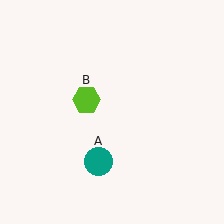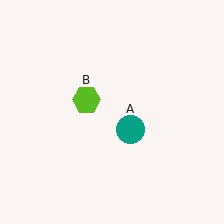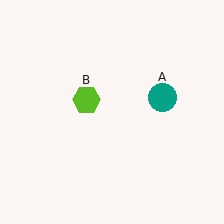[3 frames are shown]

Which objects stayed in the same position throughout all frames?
Lime hexagon (object B) remained stationary.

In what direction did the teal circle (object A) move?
The teal circle (object A) moved up and to the right.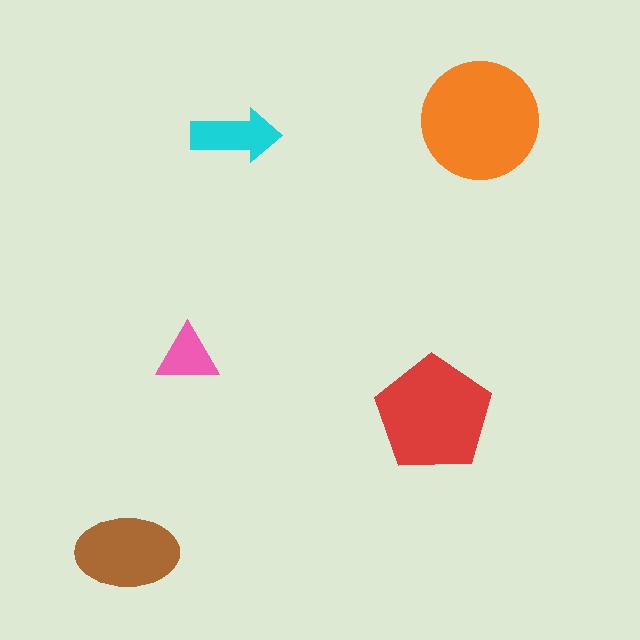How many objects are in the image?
There are 5 objects in the image.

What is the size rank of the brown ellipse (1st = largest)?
3rd.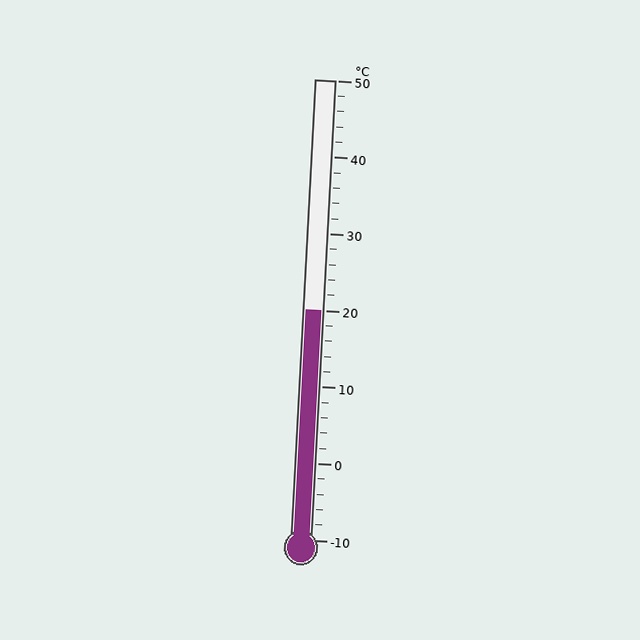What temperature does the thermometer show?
The thermometer shows approximately 20°C.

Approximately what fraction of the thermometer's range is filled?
The thermometer is filled to approximately 50% of its range.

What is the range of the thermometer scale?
The thermometer scale ranges from -10°C to 50°C.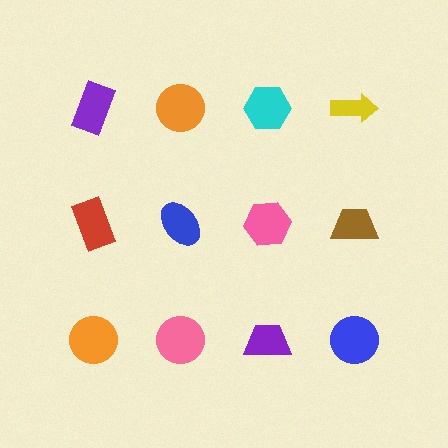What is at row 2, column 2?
A blue ellipse.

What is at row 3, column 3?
A purple trapezoid.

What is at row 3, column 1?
An orange circle.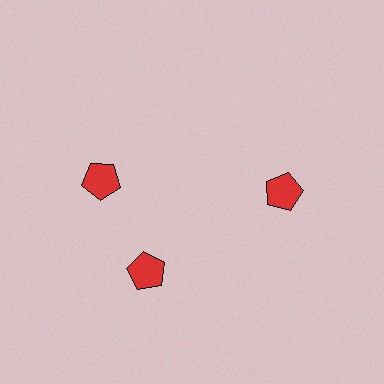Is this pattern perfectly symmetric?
No. The 3 red pentagons are arranged in a ring, but one element near the 11 o'clock position is rotated out of alignment along the ring, breaking the 3-fold rotational symmetry.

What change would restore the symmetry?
The symmetry would be restored by rotating it back into even spacing with its neighbors so that all 3 pentagons sit at equal angles and equal distance from the center.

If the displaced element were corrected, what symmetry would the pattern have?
It would have 3-fold rotational symmetry — the pattern would map onto itself every 120 degrees.